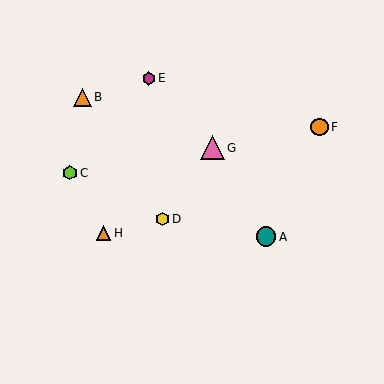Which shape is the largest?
The pink triangle (labeled G) is the largest.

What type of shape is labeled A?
Shape A is a teal circle.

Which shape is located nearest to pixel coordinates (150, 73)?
The magenta hexagon (labeled E) at (149, 78) is nearest to that location.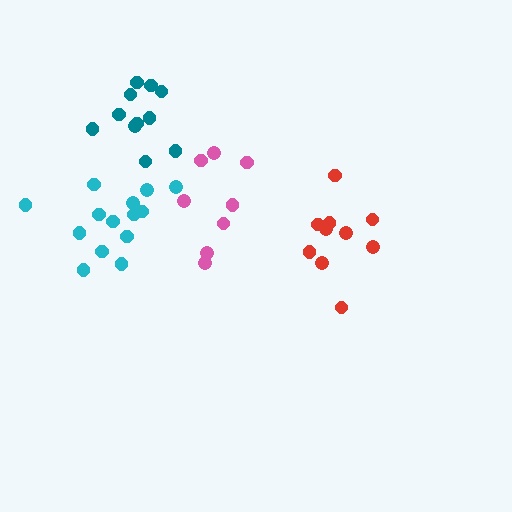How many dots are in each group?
Group 1: 8 dots, Group 2: 10 dots, Group 3: 11 dots, Group 4: 14 dots (43 total).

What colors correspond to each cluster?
The clusters are colored: pink, red, teal, cyan.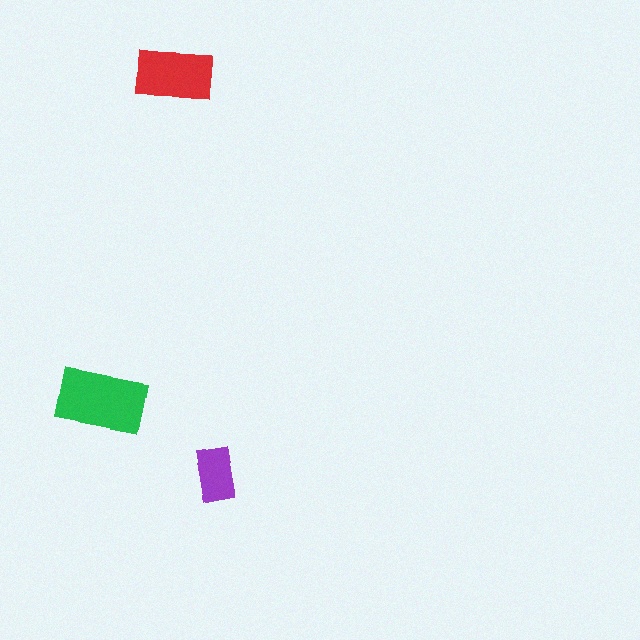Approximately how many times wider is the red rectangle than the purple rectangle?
About 1.5 times wider.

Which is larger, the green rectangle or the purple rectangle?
The green one.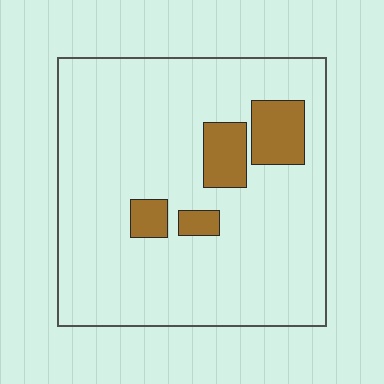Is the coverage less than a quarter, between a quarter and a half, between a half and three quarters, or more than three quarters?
Less than a quarter.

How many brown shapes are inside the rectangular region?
4.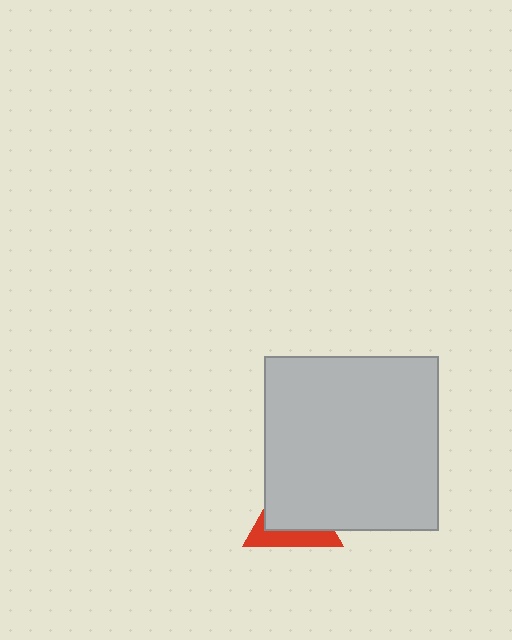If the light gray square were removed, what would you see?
You would see the complete red triangle.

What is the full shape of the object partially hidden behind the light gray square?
The partially hidden object is a red triangle.